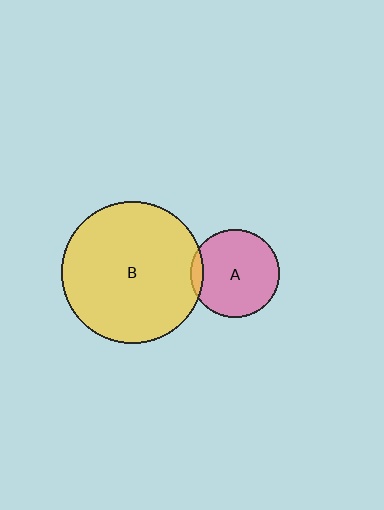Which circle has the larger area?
Circle B (yellow).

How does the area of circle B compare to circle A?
Approximately 2.6 times.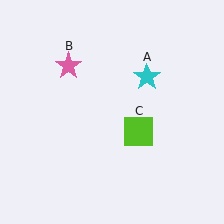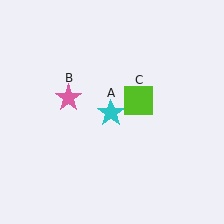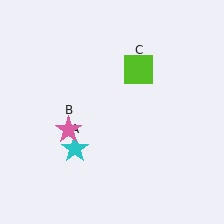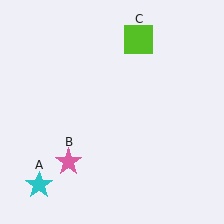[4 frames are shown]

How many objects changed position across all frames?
3 objects changed position: cyan star (object A), pink star (object B), lime square (object C).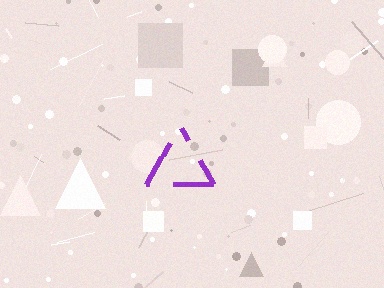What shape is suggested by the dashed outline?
The dashed outline suggests a triangle.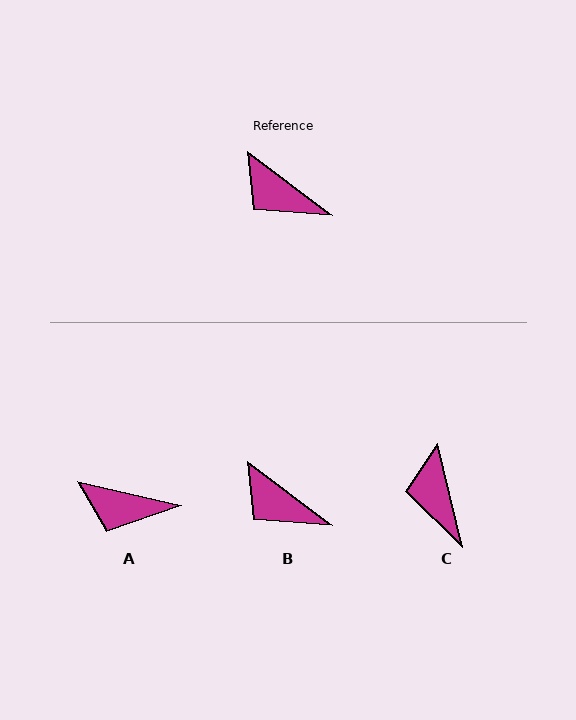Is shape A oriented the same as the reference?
No, it is off by about 24 degrees.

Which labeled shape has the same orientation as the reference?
B.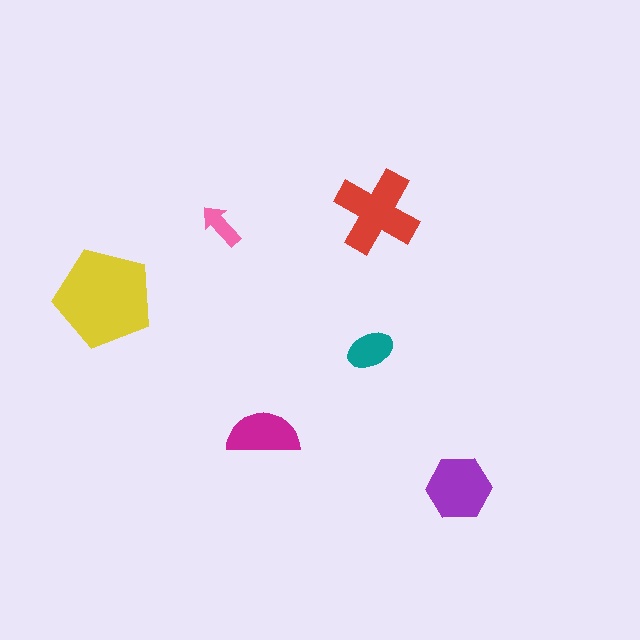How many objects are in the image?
There are 6 objects in the image.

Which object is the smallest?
The pink arrow.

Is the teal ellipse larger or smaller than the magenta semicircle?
Smaller.